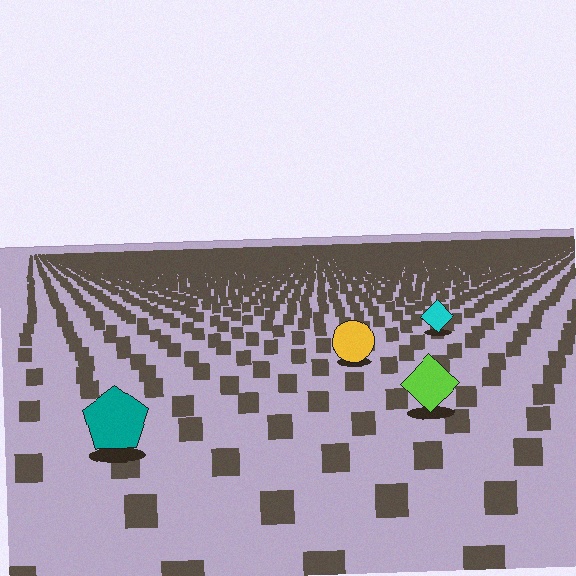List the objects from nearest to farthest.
From nearest to farthest: the teal pentagon, the lime diamond, the yellow circle, the cyan diamond.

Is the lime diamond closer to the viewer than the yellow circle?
Yes. The lime diamond is closer — you can tell from the texture gradient: the ground texture is coarser near it.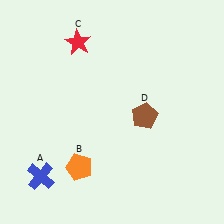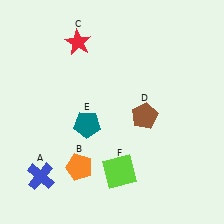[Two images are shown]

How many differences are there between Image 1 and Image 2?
There are 2 differences between the two images.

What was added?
A teal pentagon (E), a lime square (F) were added in Image 2.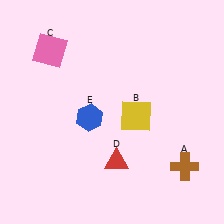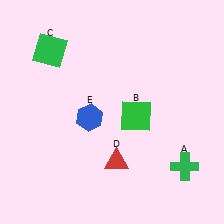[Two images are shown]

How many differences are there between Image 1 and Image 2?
There are 3 differences between the two images.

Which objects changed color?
A changed from brown to green. B changed from yellow to green. C changed from pink to green.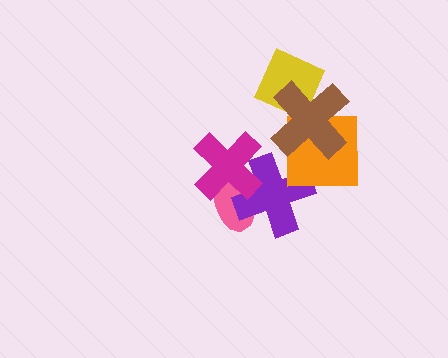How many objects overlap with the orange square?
2 objects overlap with the orange square.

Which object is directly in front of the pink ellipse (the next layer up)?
The purple cross is directly in front of the pink ellipse.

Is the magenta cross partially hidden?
No, no other shape covers it.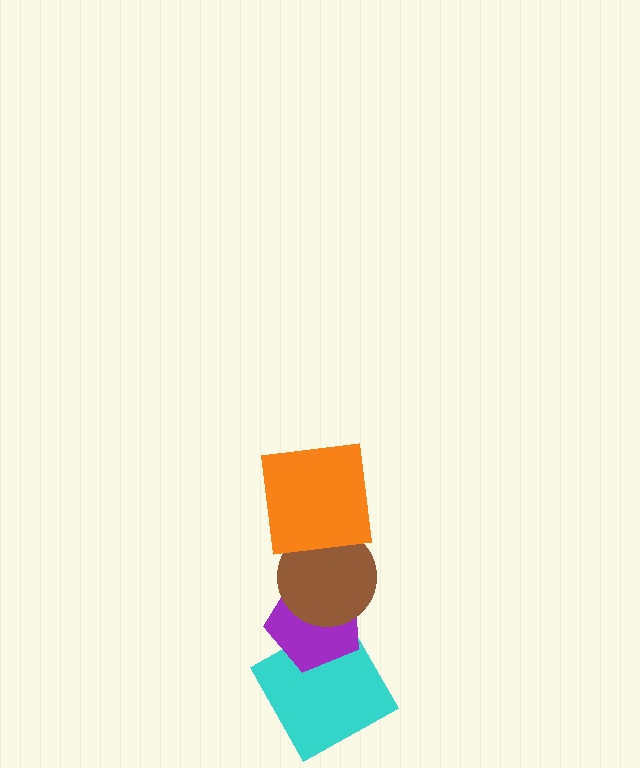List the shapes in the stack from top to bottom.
From top to bottom: the orange square, the brown circle, the purple pentagon, the cyan square.